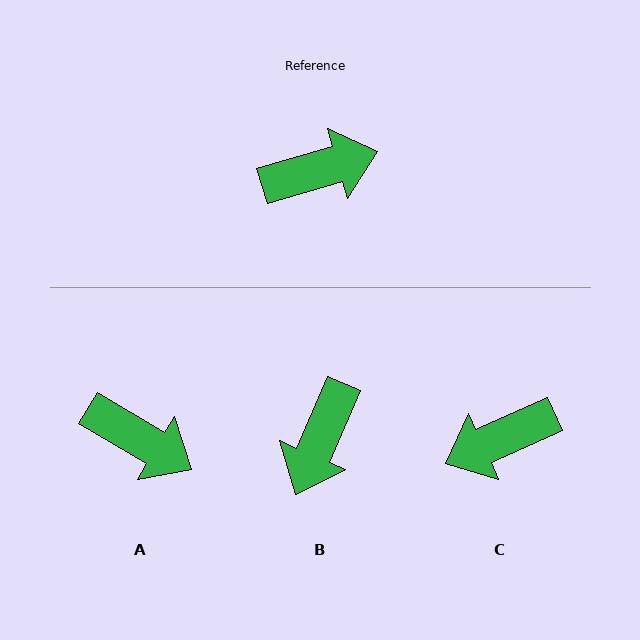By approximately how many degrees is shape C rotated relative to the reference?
Approximately 172 degrees clockwise.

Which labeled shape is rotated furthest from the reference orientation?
C, about 172 degrees away.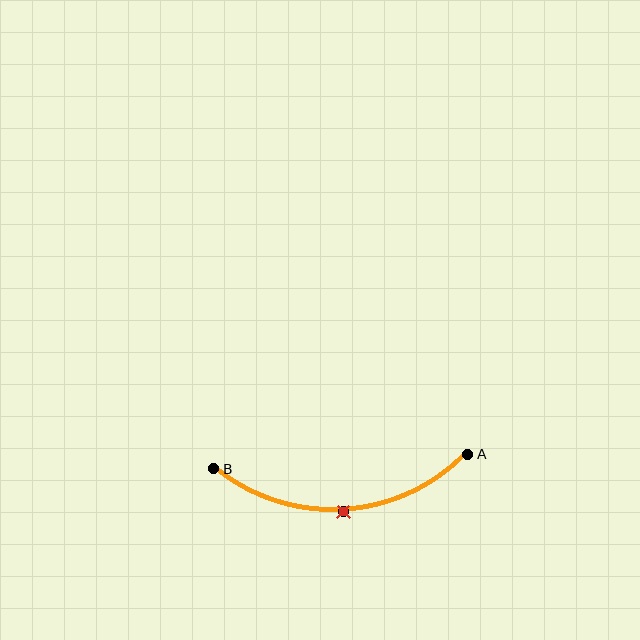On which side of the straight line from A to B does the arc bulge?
The arc bulges below the straight line connecting A and B.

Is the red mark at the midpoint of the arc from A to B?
Yes. The red mark lies on the arc at equal arc-length from both A and B — it is the arc midpoint.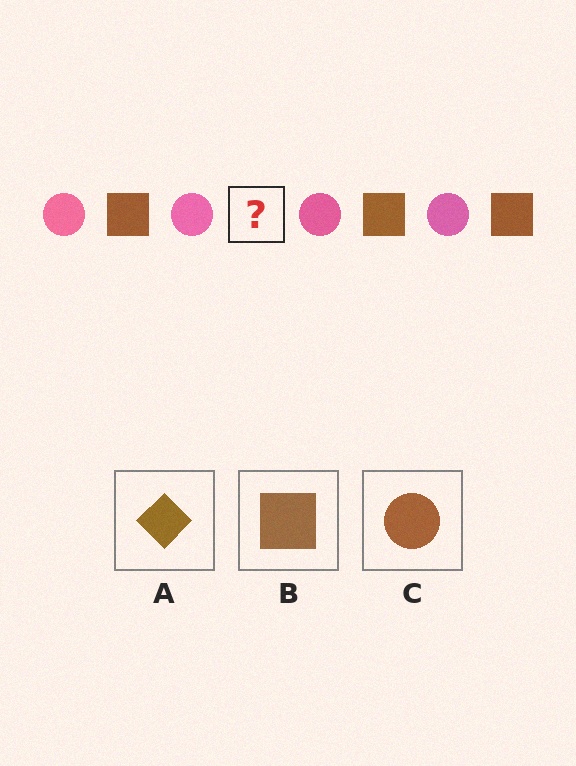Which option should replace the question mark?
Option B.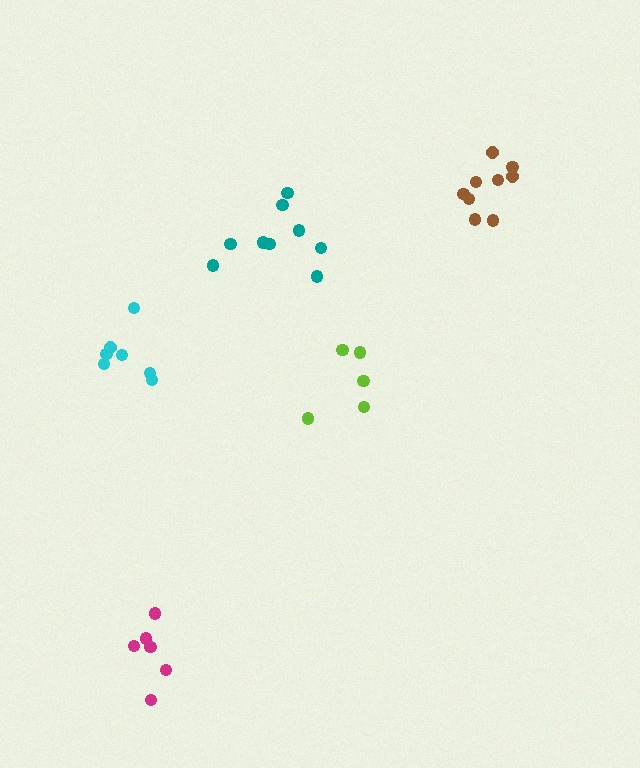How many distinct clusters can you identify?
There are 5 distinct clusters.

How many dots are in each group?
Group 1: 7 dots, Group 2: 9 dots, Group 3: 9 dots, Group 4: 5 dots, Group 5: 6 dots (36 total).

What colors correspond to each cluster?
The clusters are colored: cyan, teal, brown, lime, magenta.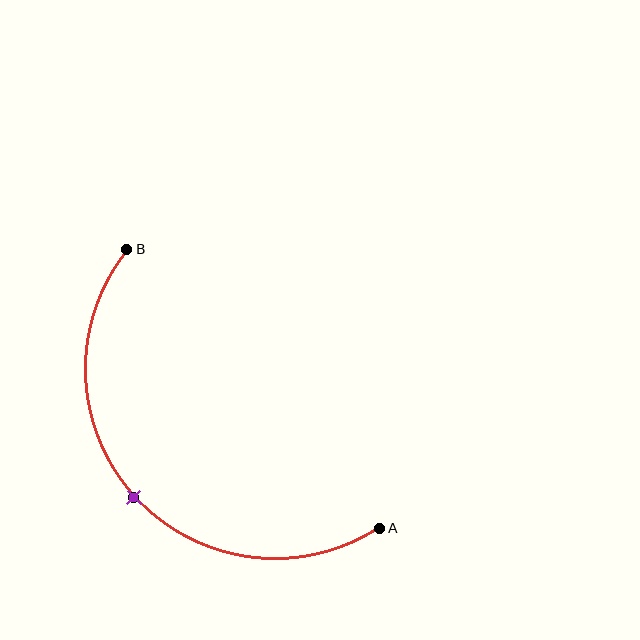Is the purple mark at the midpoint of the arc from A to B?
Yes. The purple mark lies on the arc at equal arc-length from both A and B — it is the arc midpoint.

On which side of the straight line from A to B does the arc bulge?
The arc bulges below and to the left of the straight line connecting A and B.